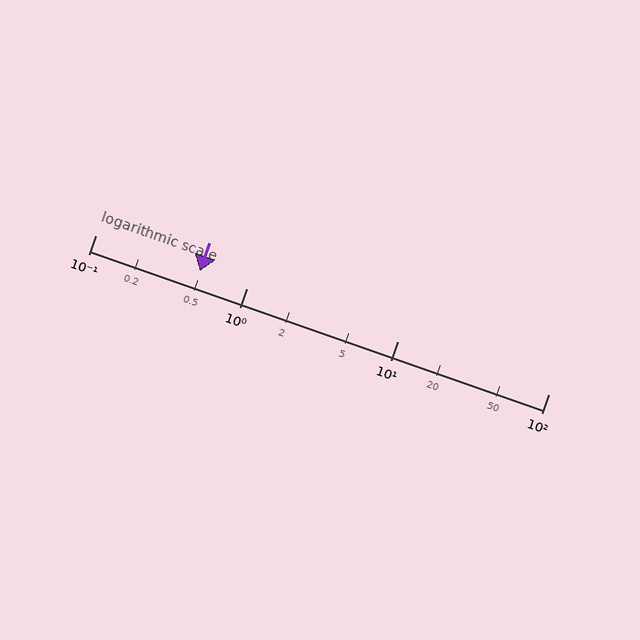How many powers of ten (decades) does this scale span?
The scale spans 3 decades, from 0.1 to 100.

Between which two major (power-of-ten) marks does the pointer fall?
The pointer is between 0.1 and 1.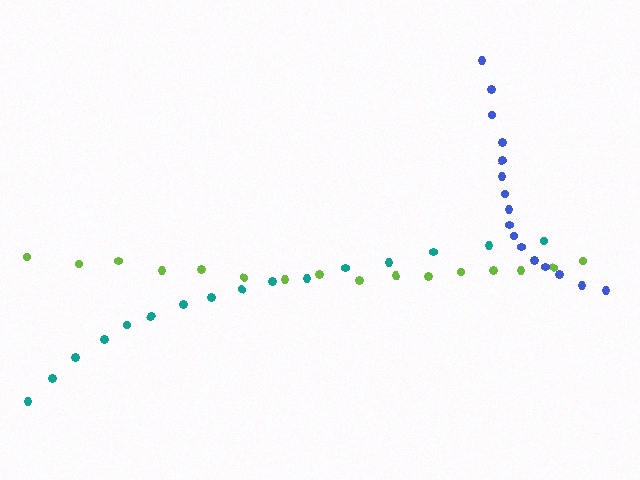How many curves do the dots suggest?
There are 3 distinct paths.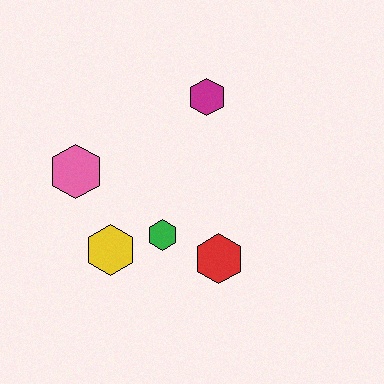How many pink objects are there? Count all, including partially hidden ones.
There is 1 pink object.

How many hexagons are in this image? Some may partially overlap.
There are 5 hexagons.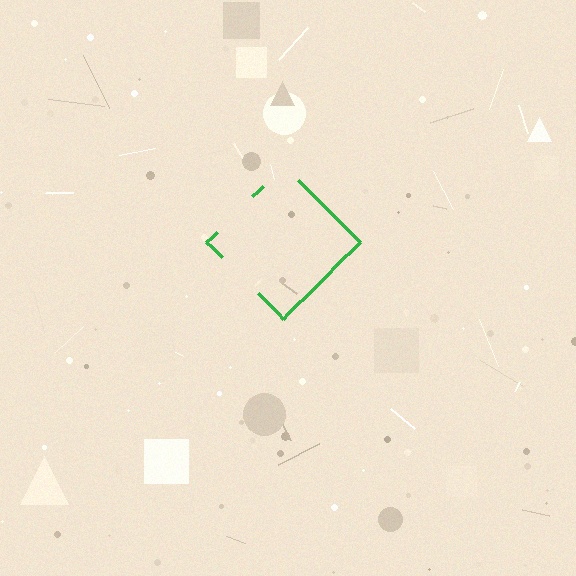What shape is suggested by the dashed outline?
The dashed outline suggests a diamond.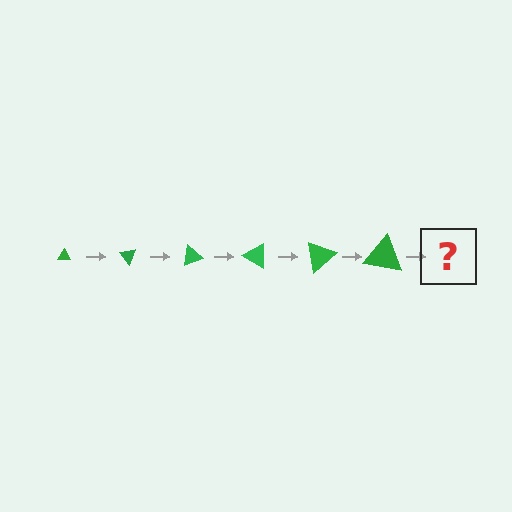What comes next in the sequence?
The next element should be a triangle, larger than the previous one and rotated 300 degrees from the start.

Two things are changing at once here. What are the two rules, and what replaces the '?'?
The two rules are that the triangle grows larger each step and it rotates 50 degrees each step. The '?' should be a triangle, larger than the previous one and rotated 300 degrees from the start.